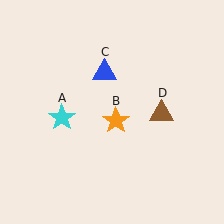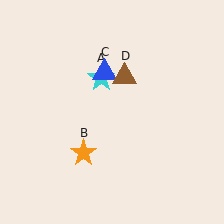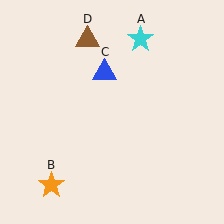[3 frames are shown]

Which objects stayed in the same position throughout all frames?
Blue triangle (object C) remained stationary.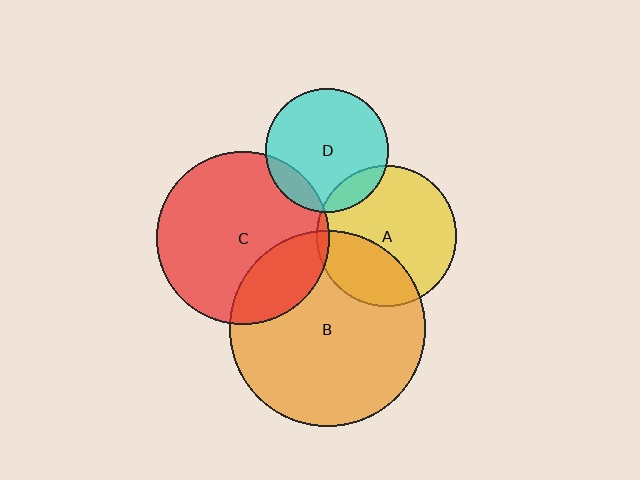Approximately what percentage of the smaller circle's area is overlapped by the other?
Approximately 25%.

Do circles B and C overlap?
Yes.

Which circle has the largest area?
Circle B (orange).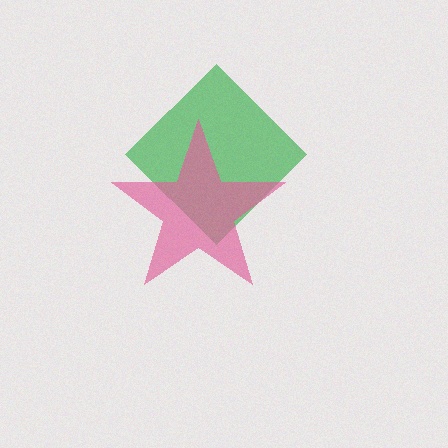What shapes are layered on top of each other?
The layered shapes are: a green diamond, a pink star.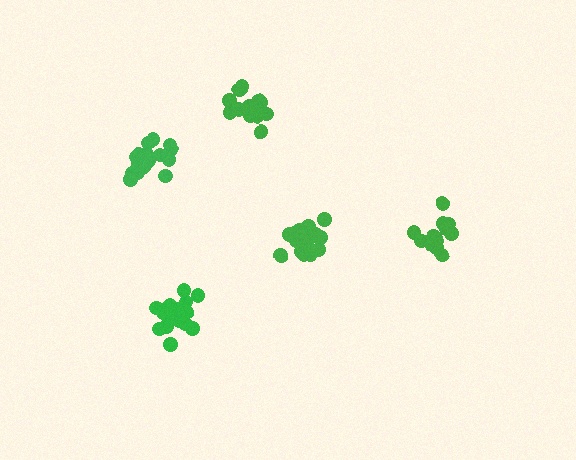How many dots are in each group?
Group 1: 15 dots, Group 2: 17 dots, Group 3: 13 dots, Group 4: 17 dots, Group 5: 15 dots (77 total).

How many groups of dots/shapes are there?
There are 5 groups.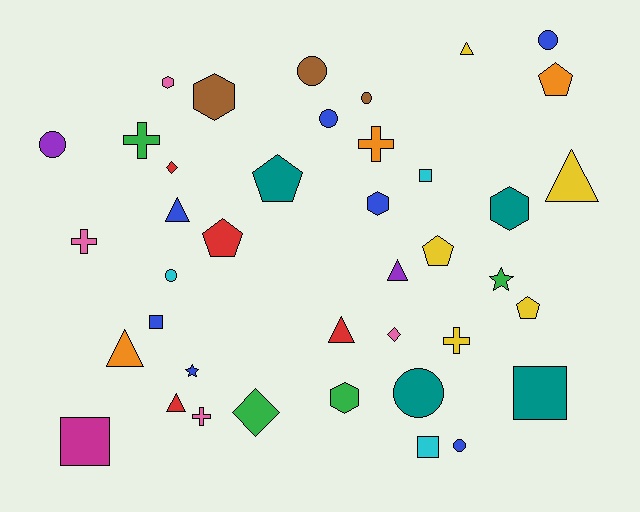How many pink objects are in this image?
There are 4 pink objects.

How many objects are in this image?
There are 40 objects.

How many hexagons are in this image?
There are 5 hexagons.